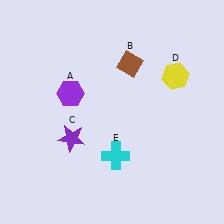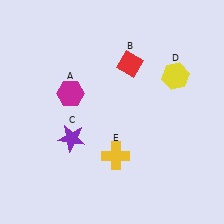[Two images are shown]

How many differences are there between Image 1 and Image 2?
There are 3 differences between the two images.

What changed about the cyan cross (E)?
In Image 1, E is cyan. In Image 2, it changed to yellow.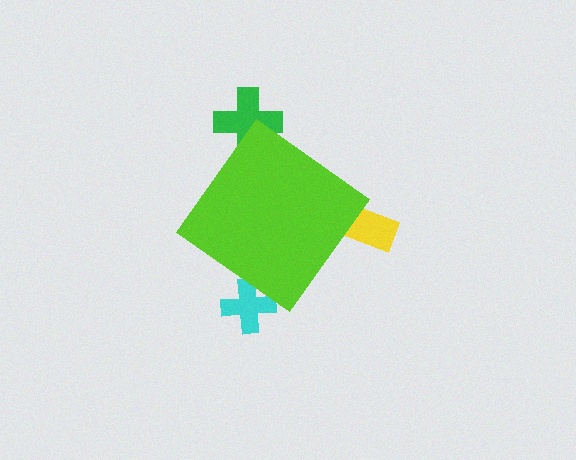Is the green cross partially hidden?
Yes, the green cross is partially hidden behind the lime diamond.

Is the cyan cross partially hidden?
Yes, the cyan cross is partially hidden behind the lime diamond.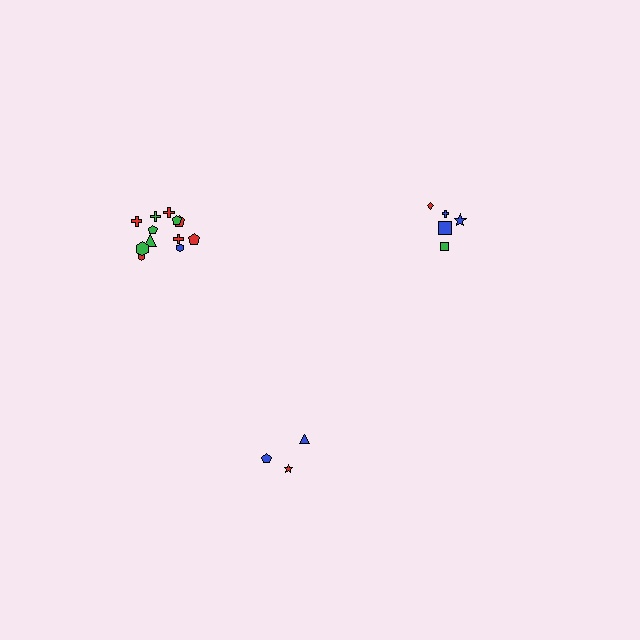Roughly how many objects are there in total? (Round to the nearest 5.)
Roughly 20 objects in total.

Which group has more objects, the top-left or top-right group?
The top-left group.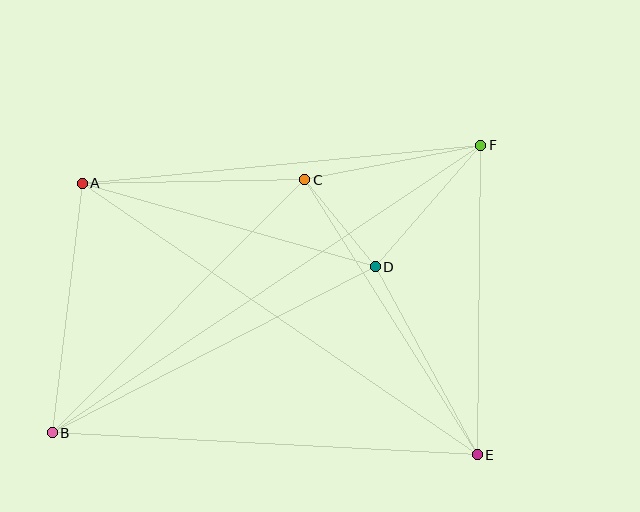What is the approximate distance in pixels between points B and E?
The distance between B and E is approximately 425 pixels.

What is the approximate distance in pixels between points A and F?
The distance between A and F is approximately 400 pixels.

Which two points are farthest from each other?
Points B and F are farthest from each other.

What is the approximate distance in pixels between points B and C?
The distance between B and C is approximately 357 pixels.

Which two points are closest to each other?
Points C and D are closest to each other.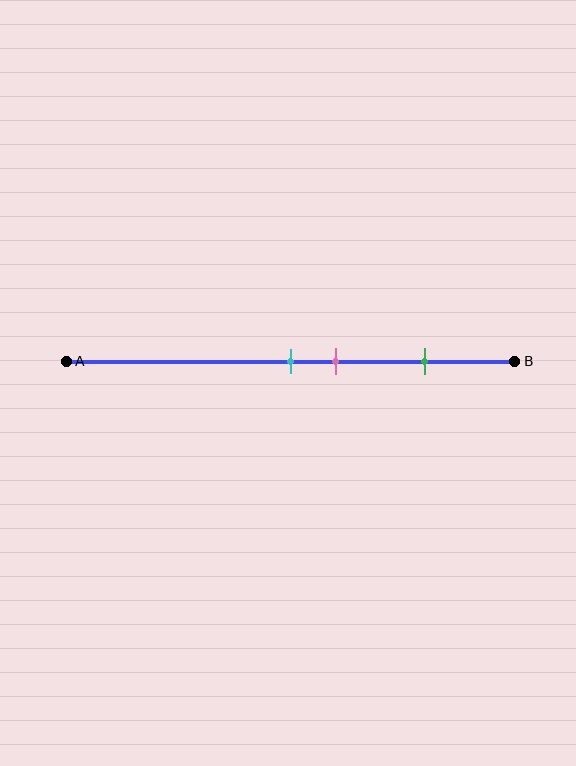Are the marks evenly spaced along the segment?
No, the marks are not evenly spaced.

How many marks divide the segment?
There are 3 marks dividing the segment.